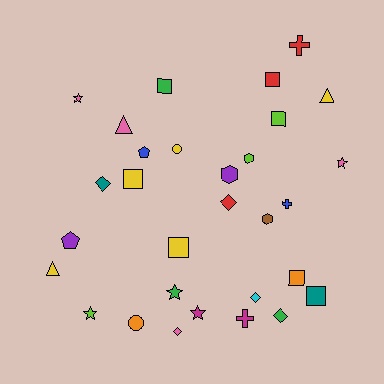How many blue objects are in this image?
There are 2 blue objects.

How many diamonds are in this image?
There are 5 diamonds.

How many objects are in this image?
There are 30 objects.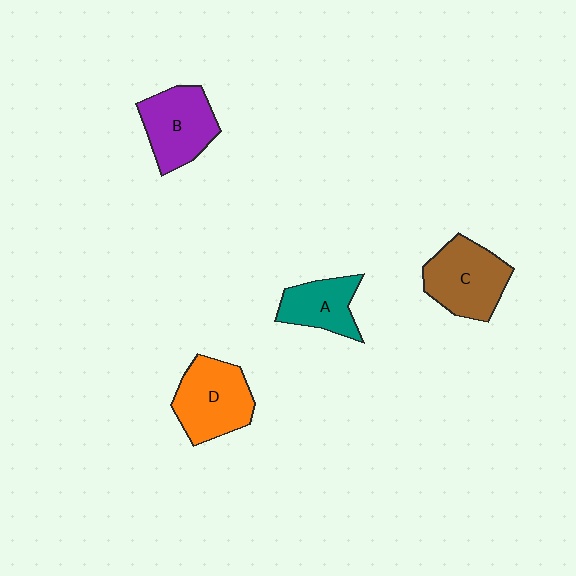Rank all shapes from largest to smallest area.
From largest to smallest: D (orange), C (brown), B (purple), A (teal).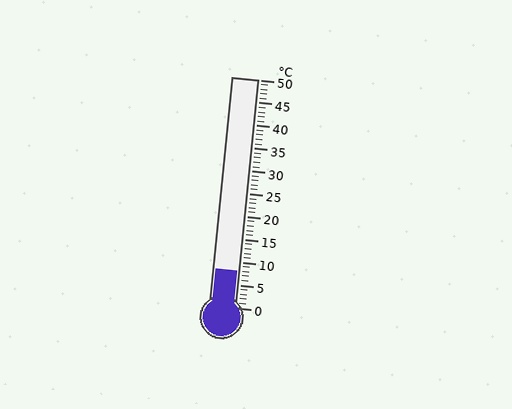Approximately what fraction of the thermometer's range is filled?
The thermometer is filled to approximately 15% of its range.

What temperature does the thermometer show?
The thermometer shows approximately 8°C.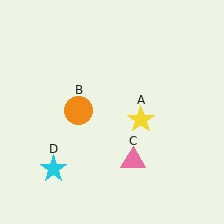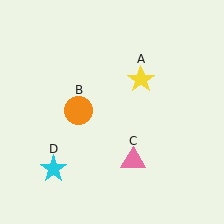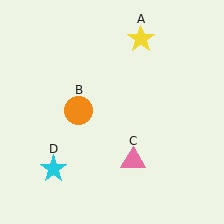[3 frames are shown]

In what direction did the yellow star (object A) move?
The yellow star (object A) moved up.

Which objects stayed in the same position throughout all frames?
Orange circle (object B) and pink triangle (object C) and cyan star (object D) remained stationary.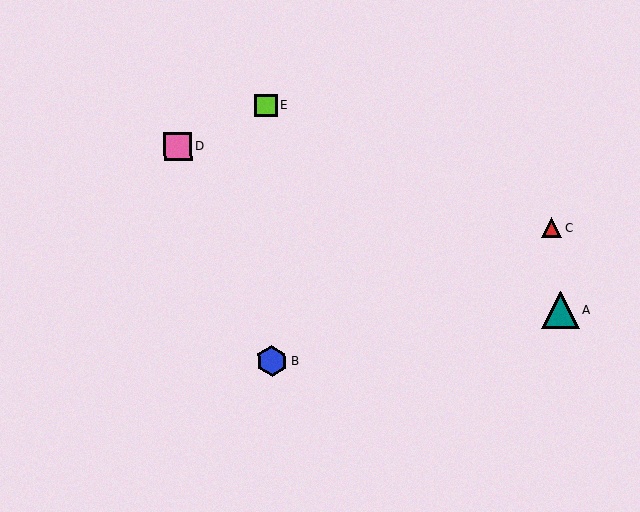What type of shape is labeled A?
Shape A is a teal triangle.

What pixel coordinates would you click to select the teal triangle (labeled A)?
Click at (561, 310) to select the teal triangle A.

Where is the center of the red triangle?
The center of the red triangle is at (551, 227).